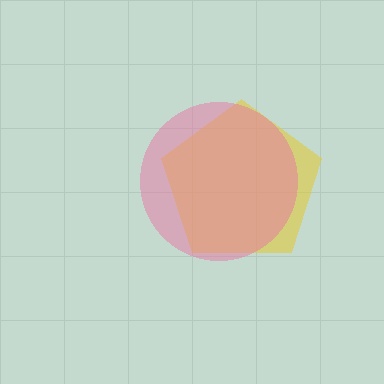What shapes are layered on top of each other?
The layered shapes are: a yellow pentagon, a pink circle.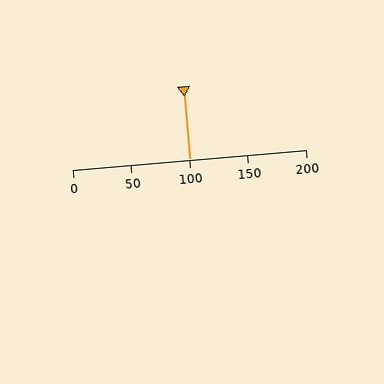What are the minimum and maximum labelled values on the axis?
The axis runs from 0 to 200.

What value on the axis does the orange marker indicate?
The marker indicates approximately 100.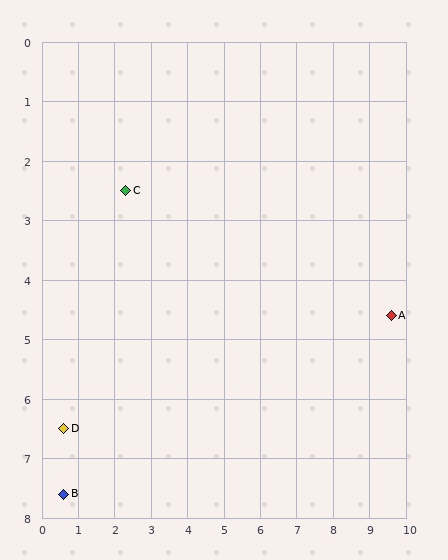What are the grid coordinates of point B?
Point B is at approximately (0.6, 7.6).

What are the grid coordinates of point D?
Point D is at approximately (0.6, 6.5).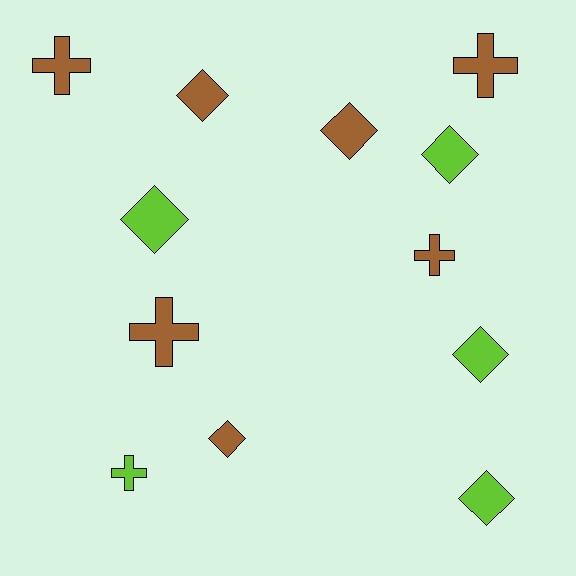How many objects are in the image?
There are 12 objects.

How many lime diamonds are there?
There are 4 lime diamonds.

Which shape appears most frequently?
Diamond, with 7 objects.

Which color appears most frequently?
Brown, with 7 objects.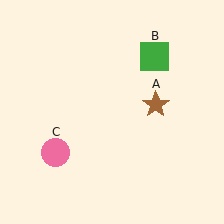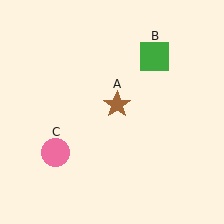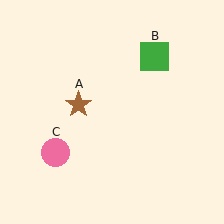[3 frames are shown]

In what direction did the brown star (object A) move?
The brown star (object A) moved left.